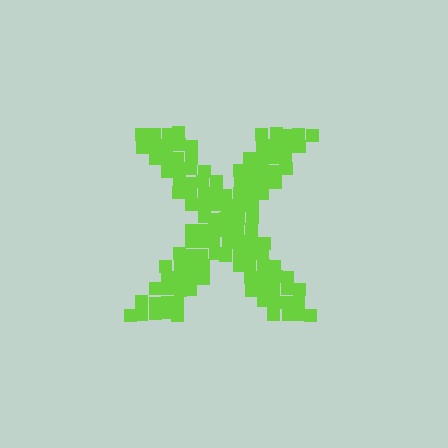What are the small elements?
The small elements are squares.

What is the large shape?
The large shape is the letter X.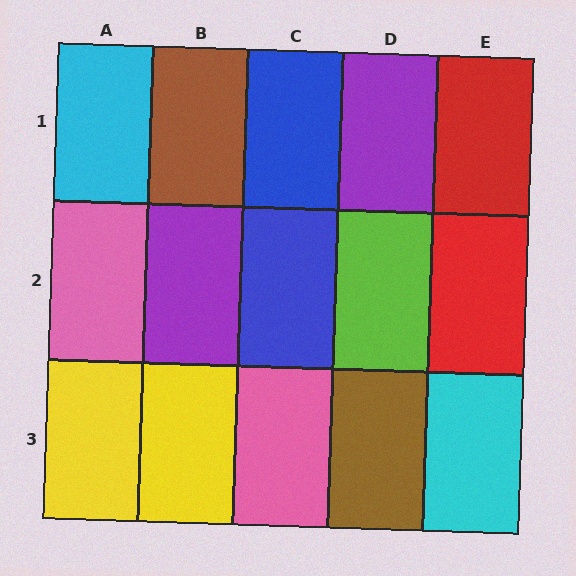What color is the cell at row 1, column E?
Red.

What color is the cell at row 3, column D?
Brown.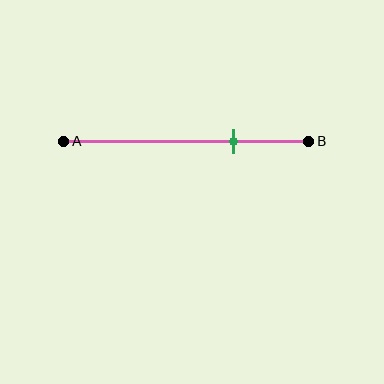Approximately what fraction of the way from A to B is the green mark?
The green mark is approximately 70% of the way from A to B.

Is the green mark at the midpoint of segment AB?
No, the mark is at about 70% from A, not at the 50% midpoint.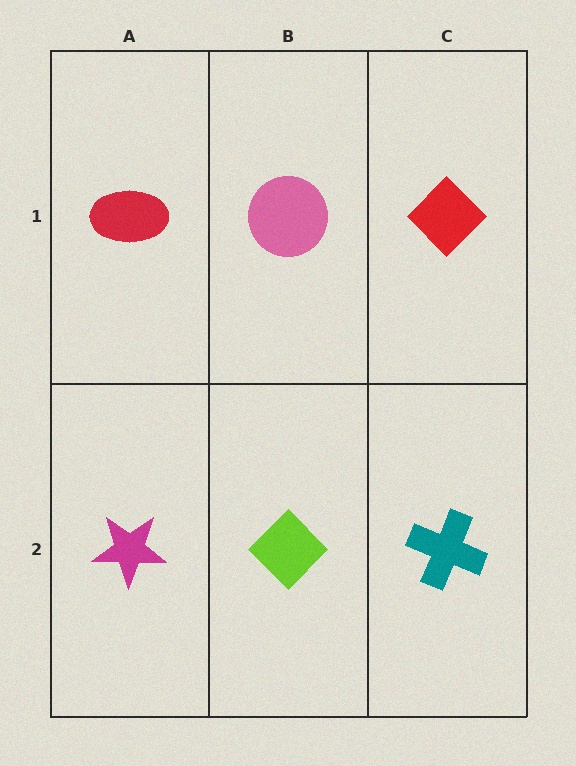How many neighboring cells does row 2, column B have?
3.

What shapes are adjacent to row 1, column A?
A magenta star (row 2, column A), a pink circle (row 1, column B).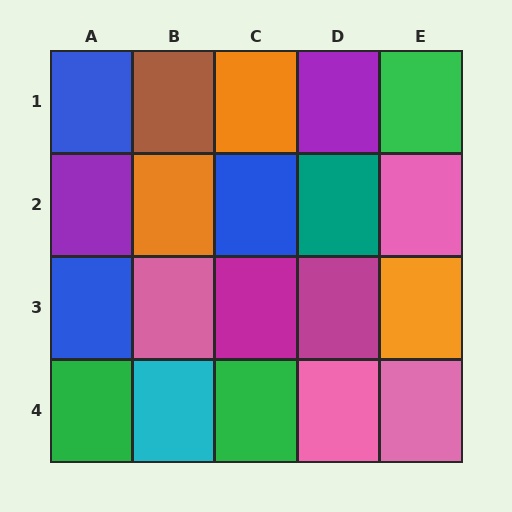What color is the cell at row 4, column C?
Green.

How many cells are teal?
1 cell is teal.